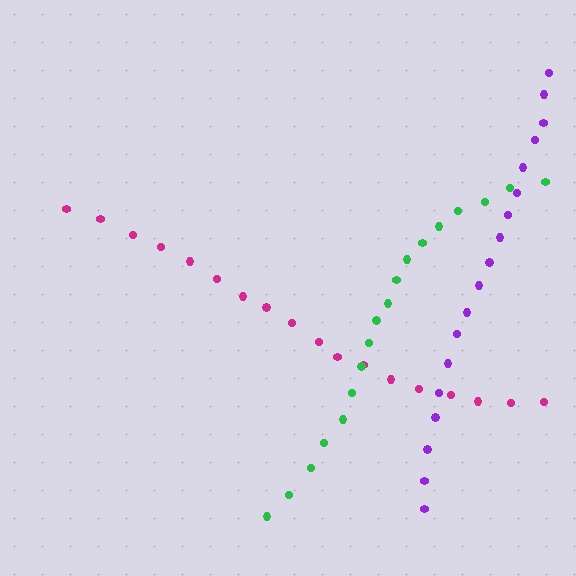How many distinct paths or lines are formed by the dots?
There are 3 distinct paths.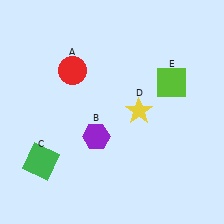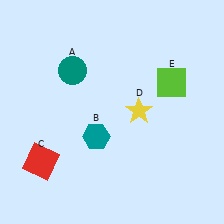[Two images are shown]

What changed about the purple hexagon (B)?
In Image 1, B is purple. In Image 2, it changed to teal.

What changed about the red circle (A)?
In Image 1, A is red. In Image 2, it changed to teal.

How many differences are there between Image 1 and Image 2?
There are 3 differences between the two images.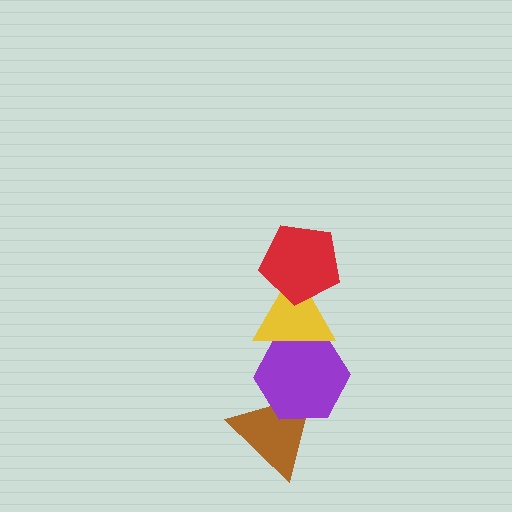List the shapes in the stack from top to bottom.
From top to bottom: the red pentagon, the yellow triangle, the purple hexagon, the brown triangle.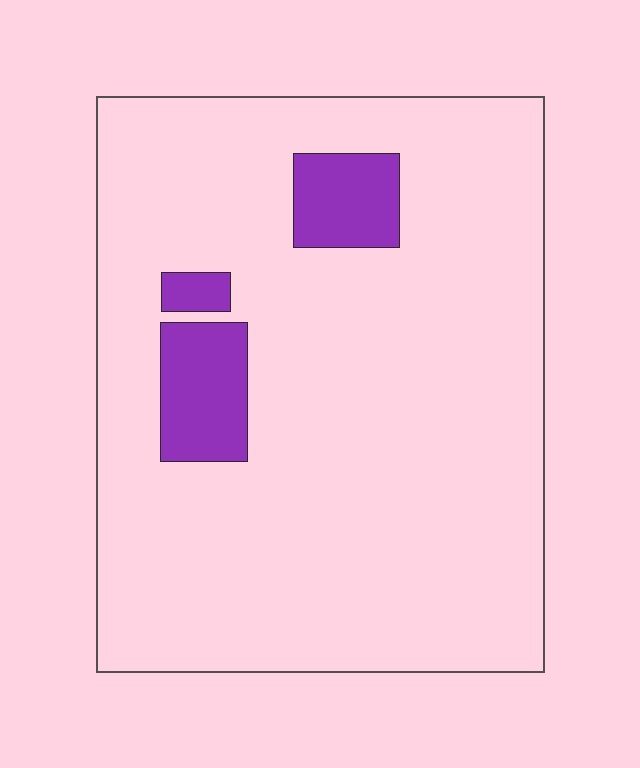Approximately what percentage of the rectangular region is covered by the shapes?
Approximately 10%.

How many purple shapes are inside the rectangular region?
3.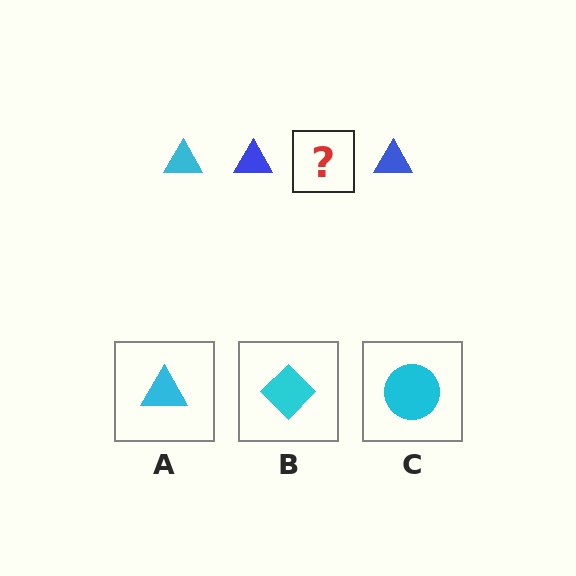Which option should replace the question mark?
Option A.